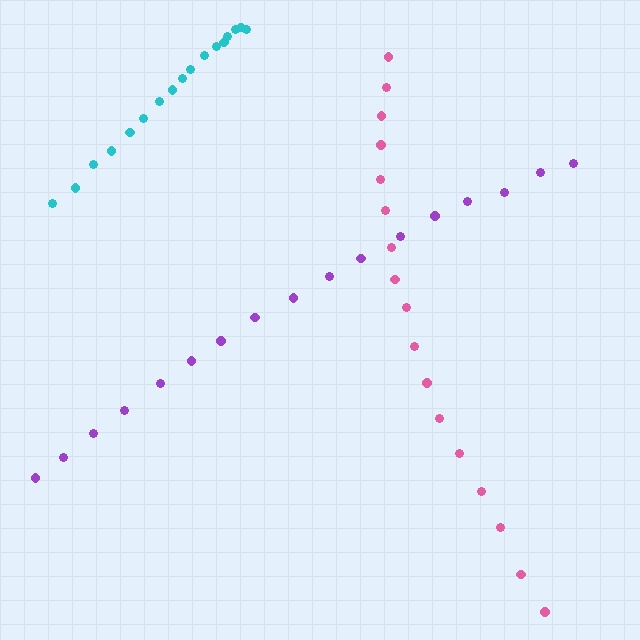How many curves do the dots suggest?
There are 3 distinct paths.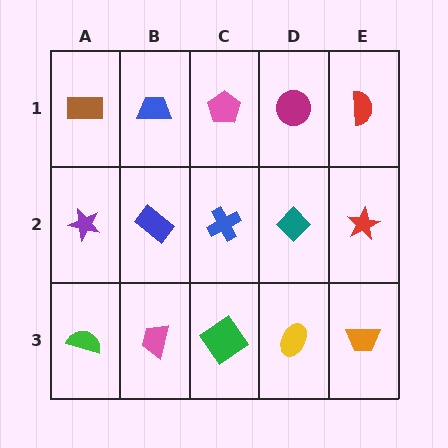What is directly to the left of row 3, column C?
A pink trapezoid.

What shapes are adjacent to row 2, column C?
A pink pentagon (row 1, column C), a green diamond (row 3, column C), a blue rectangle (row 2, column B), a teal diamond (row 2, column D).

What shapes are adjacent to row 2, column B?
A blue trapezoid (row 1, column B), a pink trapezoid (row 3, column B), a purple star (row 2, column A), a blue cross (row 2, column C).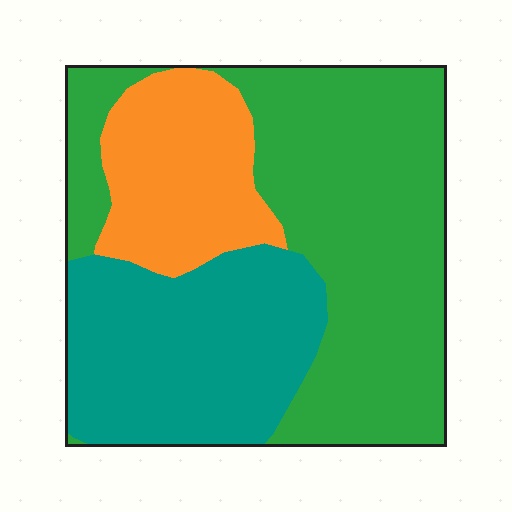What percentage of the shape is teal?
Teal takes up about one third (1/3) of the shape.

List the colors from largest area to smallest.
From largest to smallest: green, teal, orange.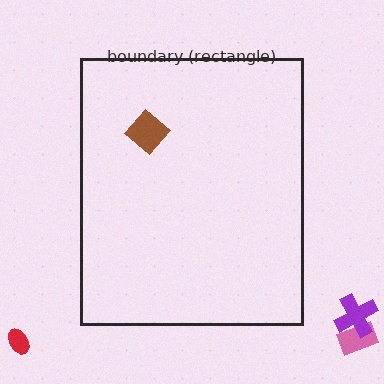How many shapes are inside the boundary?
1 inside, 3 outside.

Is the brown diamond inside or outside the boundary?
Inside.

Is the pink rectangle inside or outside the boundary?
Outside.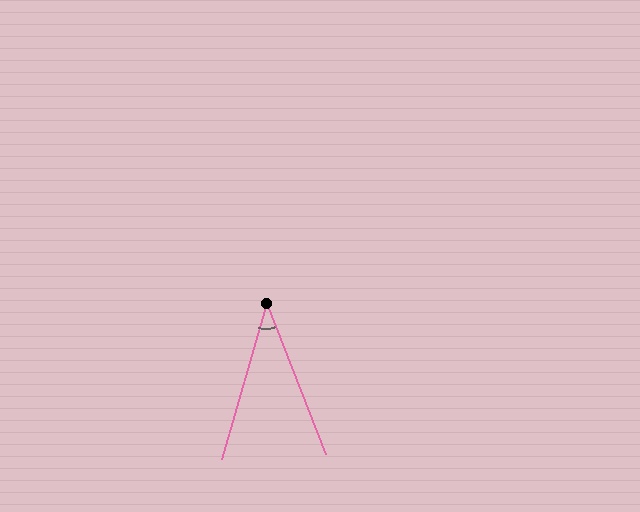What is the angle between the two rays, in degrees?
Approximately 38 degrees.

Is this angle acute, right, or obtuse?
It is acute.